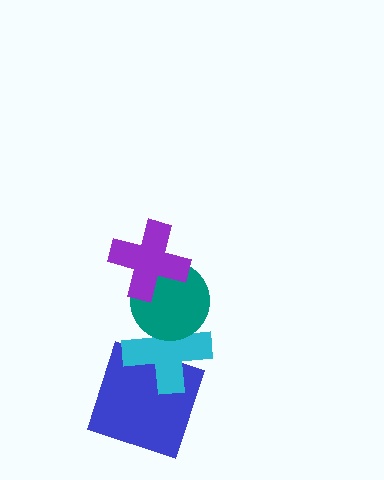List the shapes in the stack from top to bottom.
From top to bottom: the purple cross, the teal circle, the cyan cross, the blue square.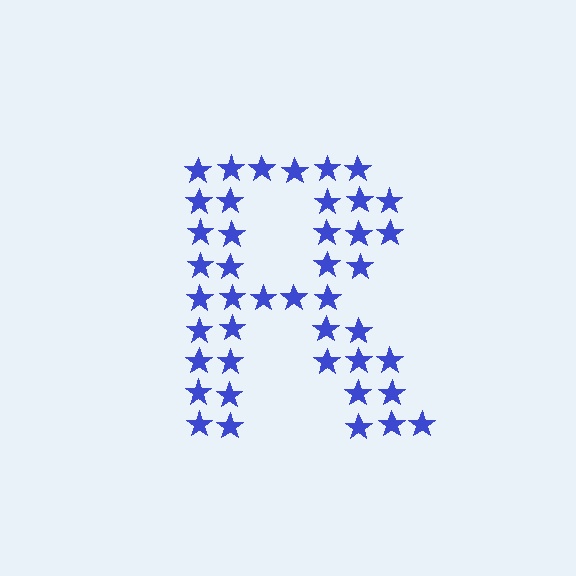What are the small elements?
The small elements are stars.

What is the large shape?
The large shape is the letter R.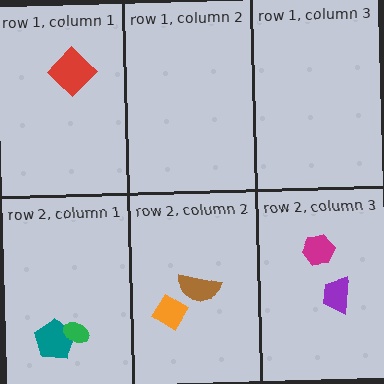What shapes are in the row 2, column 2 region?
The brown semicircle, the orange diamond.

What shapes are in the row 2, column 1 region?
The teal pentagon, the green ellipse.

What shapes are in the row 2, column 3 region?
The magenta hexagon, the purple trapezoid.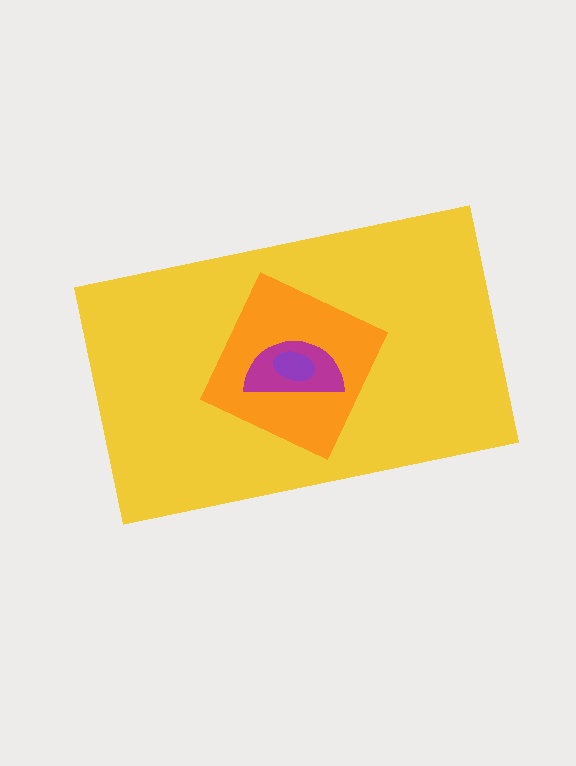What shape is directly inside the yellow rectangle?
The orange square.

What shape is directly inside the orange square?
The magenta semicircle.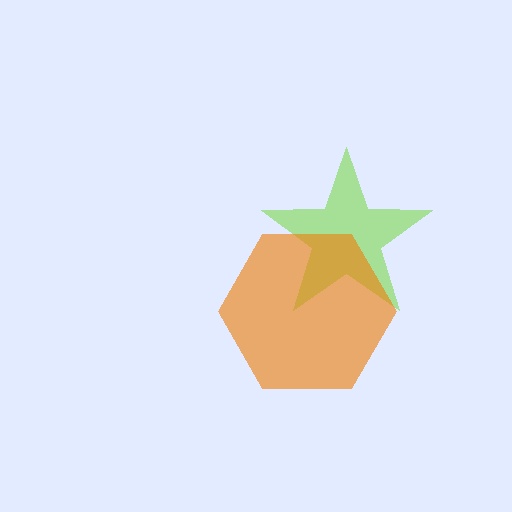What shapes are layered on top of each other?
The layered shapes are: a lime star, an orange hexagon.